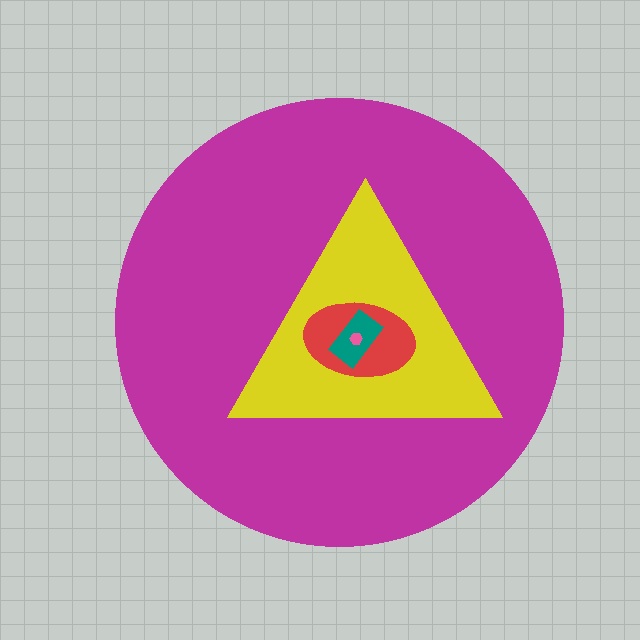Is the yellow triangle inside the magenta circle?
Yes.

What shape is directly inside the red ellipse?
The teal rectangle.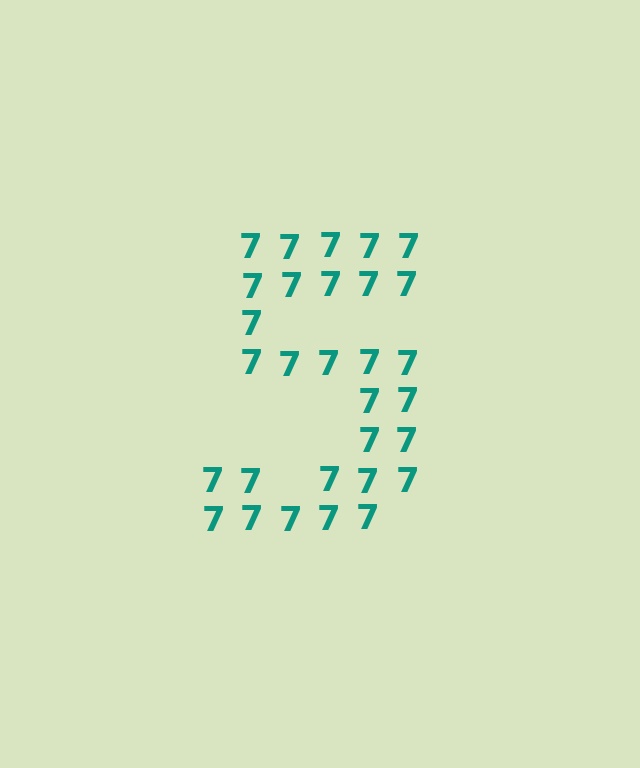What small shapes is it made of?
It is made of small digit 7's.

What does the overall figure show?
The overall figure shows the digit 5.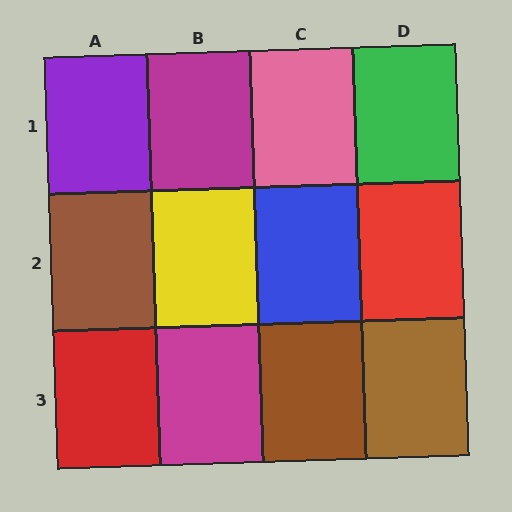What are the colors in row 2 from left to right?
Brown, yellow, blue, red.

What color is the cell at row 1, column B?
Magenta.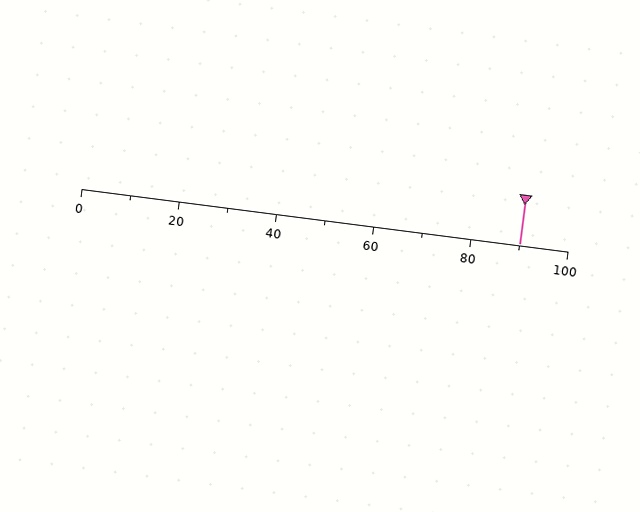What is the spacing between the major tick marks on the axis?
The major ticks are spaced 20 apart.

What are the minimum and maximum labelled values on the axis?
The axis runs from 0 to 100.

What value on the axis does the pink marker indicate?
The marker indicates approximately 90.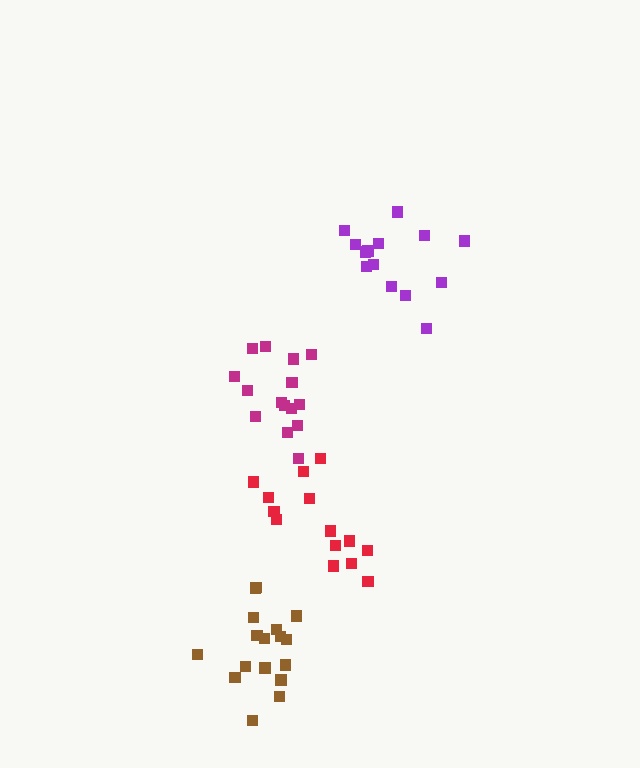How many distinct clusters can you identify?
There are 4 distinct clusters.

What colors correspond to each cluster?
The clusters are colored: purple, red, magenta, brown.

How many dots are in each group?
Group 1: 14 dots, Group 2: 14 dots, Group 3: 15 dots, Group 4: 17 dots (60 total).